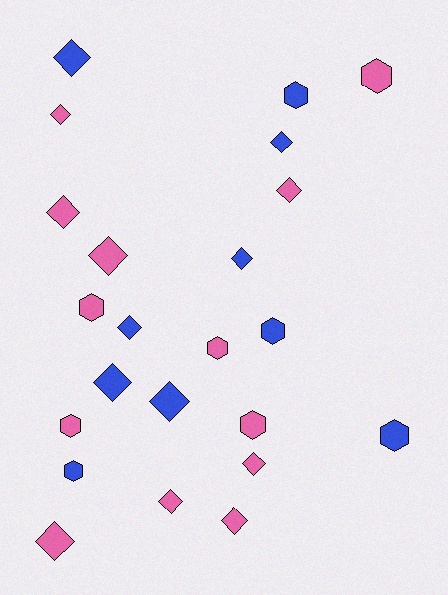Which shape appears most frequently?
Diamond, with 14 objects.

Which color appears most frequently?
Pink, with 13 objects.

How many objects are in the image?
There are 23 objects.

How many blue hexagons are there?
There are 4 blue hexagons.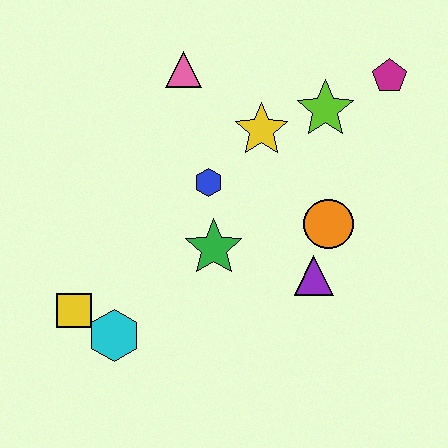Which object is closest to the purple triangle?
The orange circle is closest to the purple triangle.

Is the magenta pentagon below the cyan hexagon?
No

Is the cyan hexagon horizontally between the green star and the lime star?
No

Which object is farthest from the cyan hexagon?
The magenta pentagon is farthest from the cyan hexagon.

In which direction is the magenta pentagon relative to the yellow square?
The magenta pentagon is to the right of the yellow square.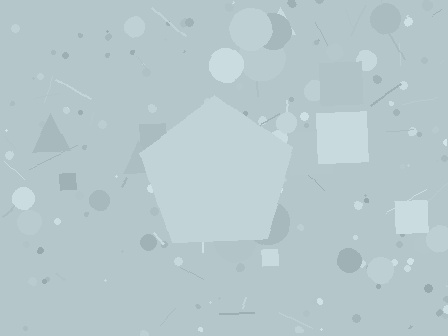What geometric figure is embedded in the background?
A pentagon is embedded in the background.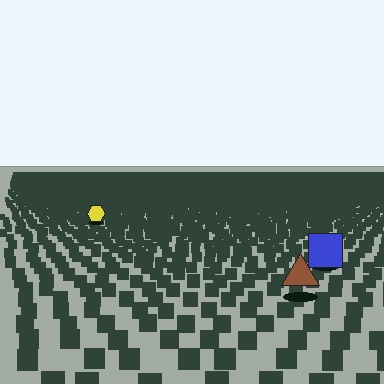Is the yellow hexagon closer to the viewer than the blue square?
No. The blue square is closer — you can tell from the texture gradient: the ground texture is coarser near it.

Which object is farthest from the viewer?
The yellow hexagon is farthest from the viewer. It appears smaller and the ground texture around it is denser.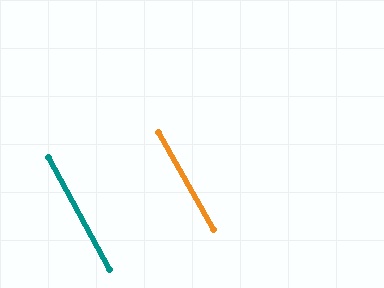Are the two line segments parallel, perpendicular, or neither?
Parallel — their directions differ by only 0.9°.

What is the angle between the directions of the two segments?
Approximately 1 degree.